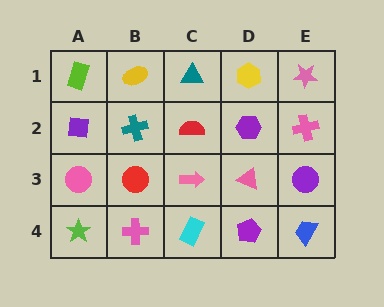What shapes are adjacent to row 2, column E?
A pink star (row 1, column E), a purple circle (row 3, column E), a purple hexagon (row 2, column D).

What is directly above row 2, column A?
A lime rectangle.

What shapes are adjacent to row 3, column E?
A pink cross (row 2, column E), a blue trapezoid (row 4, column E), a pink triangle (row 3, column D).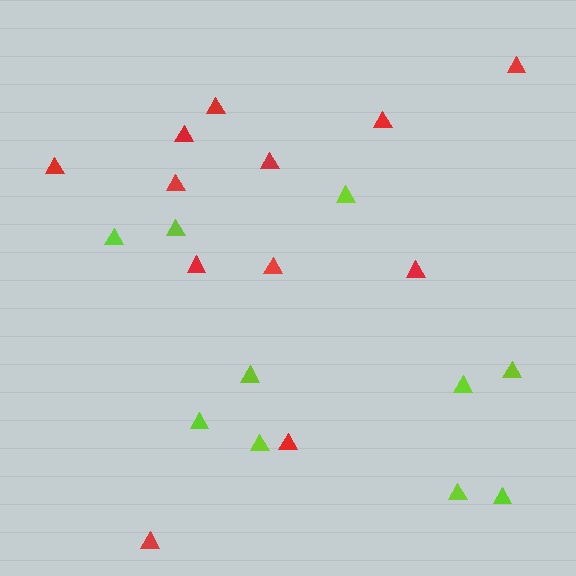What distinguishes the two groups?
There are 2 groups: one group of lime triangles (10) and one group of red triangles (12).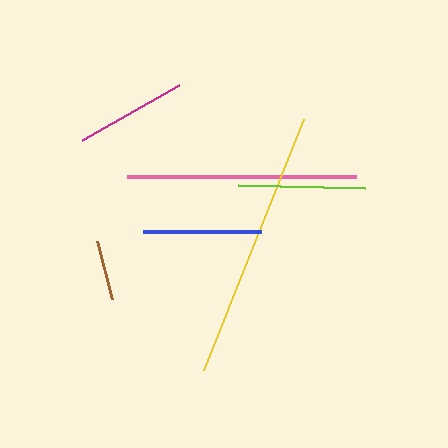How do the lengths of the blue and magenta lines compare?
The blue and magenta lines are approximately the same length.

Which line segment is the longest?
The yellow line is the longest at approximately 270 pixels.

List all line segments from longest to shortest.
From longest to shortest: yellow, pink, lime, blue, magenta, brown.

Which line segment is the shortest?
The brown line is the shortest at approximately 60 pixels.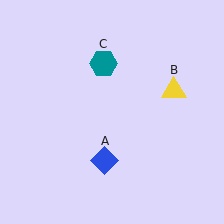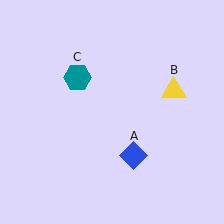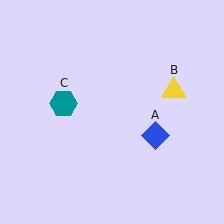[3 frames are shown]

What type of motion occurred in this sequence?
The blue diamond (object A), teal hexagon (object C) rotated counterclockwise around the center of the scene.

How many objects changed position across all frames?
2 objects changed position: blue diamond (object A), teal hexagon (object C).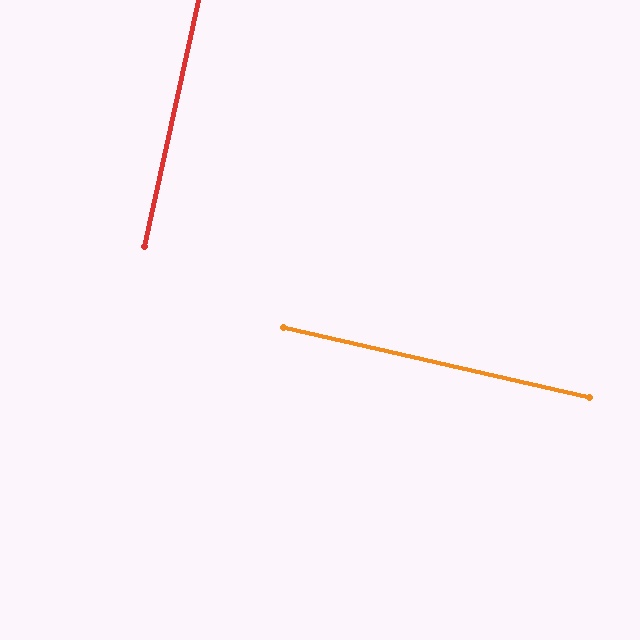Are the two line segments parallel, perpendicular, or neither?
Perpendicular — they meet at approximately 90°.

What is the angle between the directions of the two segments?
Approximately 90 degrees.